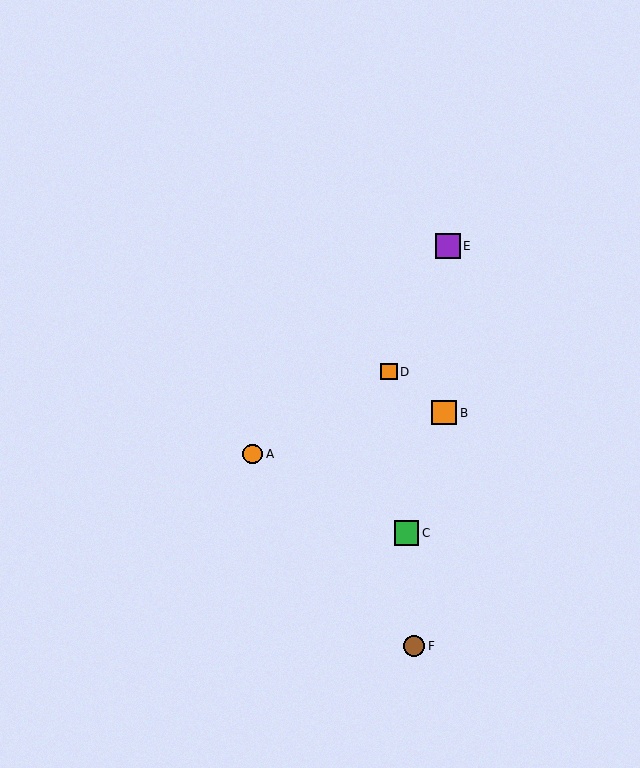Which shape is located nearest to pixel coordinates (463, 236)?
The purple square (labeled E) at (448, 246) is nearest to that location.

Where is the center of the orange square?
The center of the orange square is at (444, 413).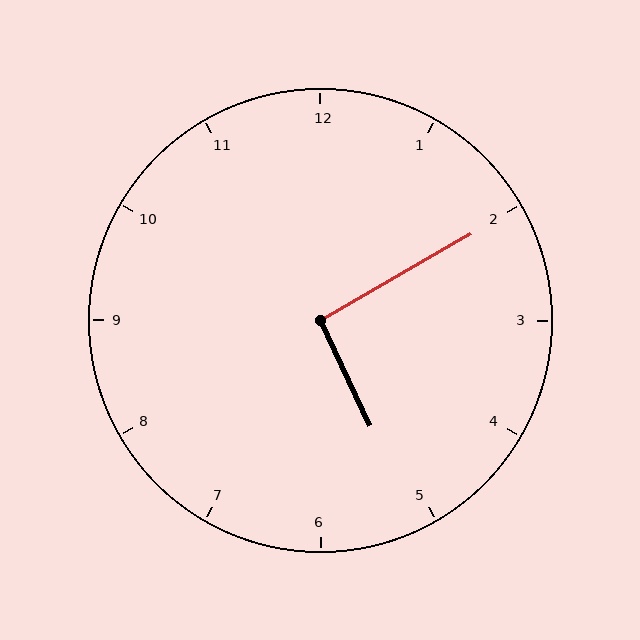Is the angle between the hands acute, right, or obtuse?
It is right.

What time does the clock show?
5:10.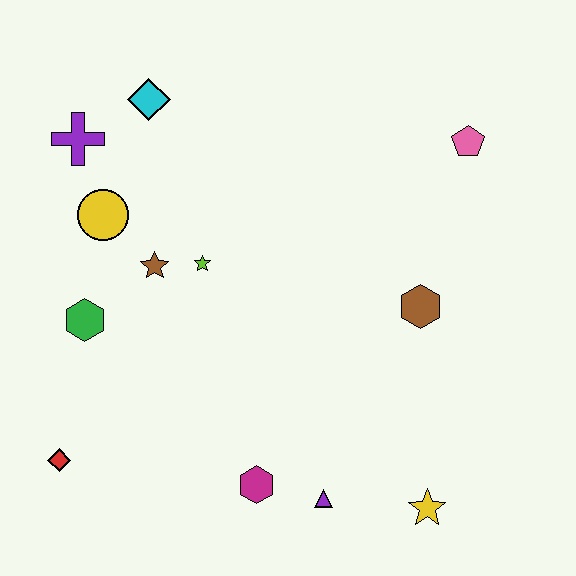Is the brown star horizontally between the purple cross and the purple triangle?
Yes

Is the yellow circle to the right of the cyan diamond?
No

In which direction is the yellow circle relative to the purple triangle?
The yellow circle is above the purple triangle.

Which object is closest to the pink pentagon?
The brown hexagon is closest to the pink pentagon.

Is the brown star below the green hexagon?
No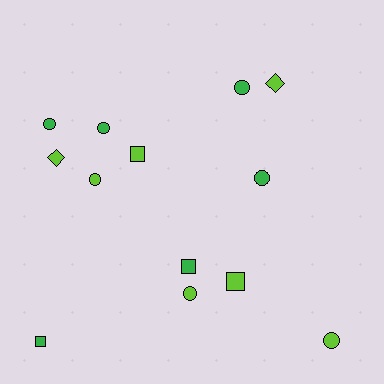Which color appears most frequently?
Lime, with 7 objects.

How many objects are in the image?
There are 13 objects.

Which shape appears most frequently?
Circle, with 7 objects.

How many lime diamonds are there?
There are 2 lime diamonds.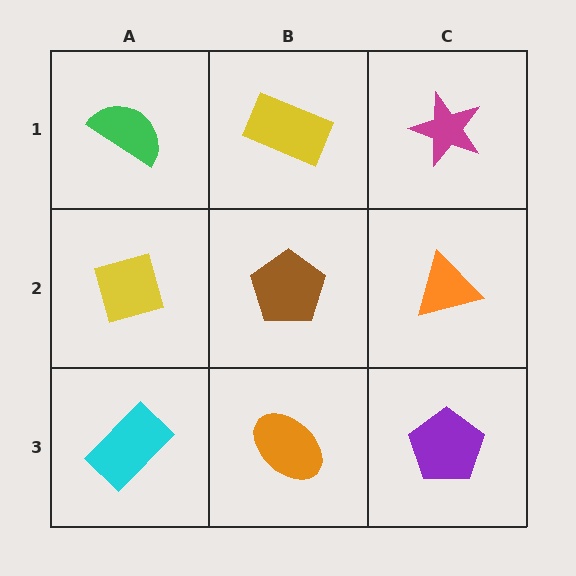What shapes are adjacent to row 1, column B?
A brown pentagon (row 2, column B), a green semicircle (row 1, column A), a magenta star (row 1, column C).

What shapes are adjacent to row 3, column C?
An orange triangle (row 2, column C), an orange ellipse (row 3, column B).